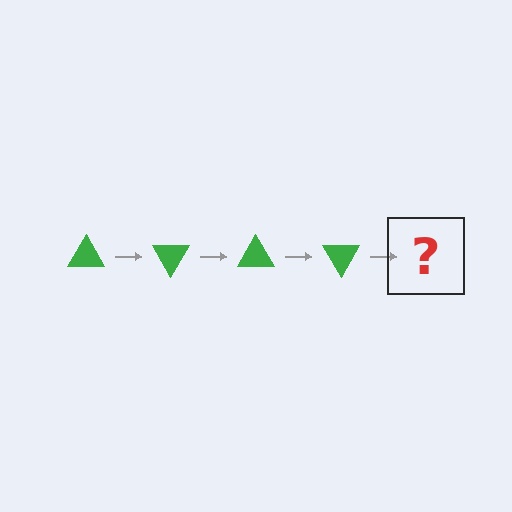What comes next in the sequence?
The next element should be a green triangle rotated 240 degrees.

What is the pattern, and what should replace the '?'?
The pattern is that the triangle rotates 60 degrees each step. The '?' should be a green triangle rotated 240 degrees.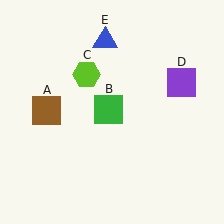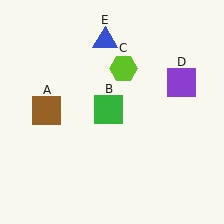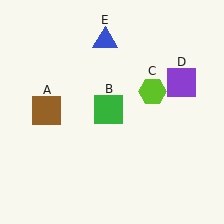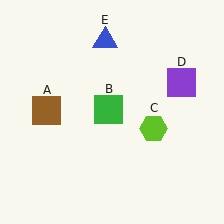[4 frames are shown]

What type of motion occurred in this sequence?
The lime hexagon (object C) rotated clockwise around the center of the scene.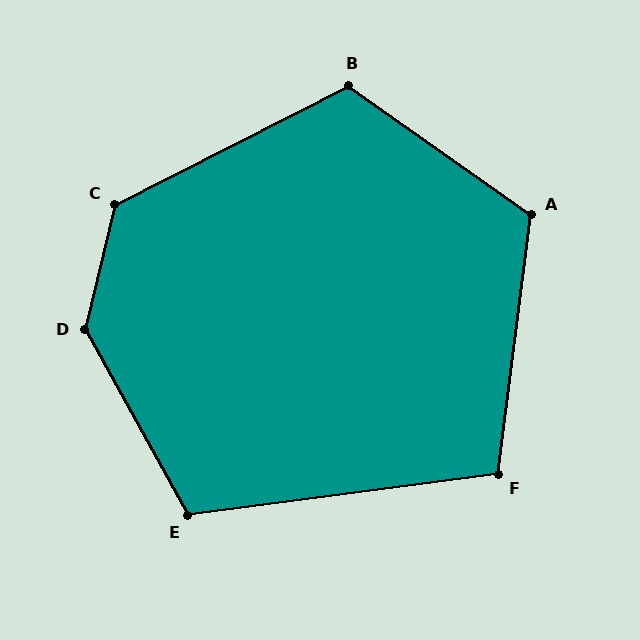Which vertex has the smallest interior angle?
F, at approximately 105 degrees.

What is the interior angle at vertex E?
Approximately 112 degrees (obtuse).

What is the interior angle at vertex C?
Approximately 130 degrees (obtuse).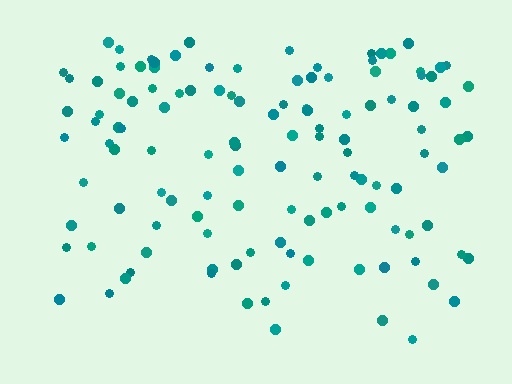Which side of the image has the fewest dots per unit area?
The bottom.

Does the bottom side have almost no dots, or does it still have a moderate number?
Still a moderate number, just noticeably fewer than the top.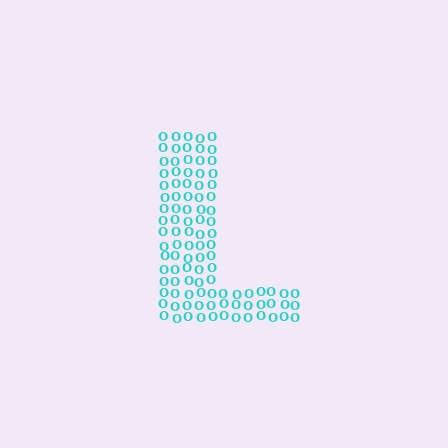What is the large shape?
The large shape is the letter L.